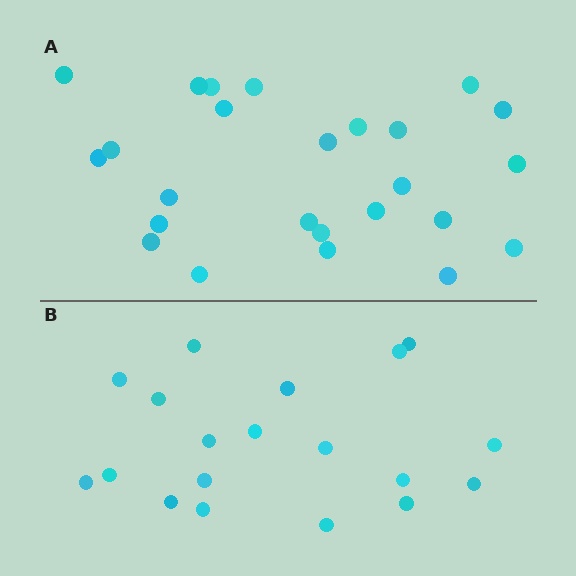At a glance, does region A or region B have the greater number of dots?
Region A (the top region) has more dots.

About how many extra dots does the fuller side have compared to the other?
Region A has about 6 more dots than region B.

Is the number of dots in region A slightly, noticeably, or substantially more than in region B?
Region A has noticeably more, but not dramatically so. The ratio is roughly 1.3 to 1.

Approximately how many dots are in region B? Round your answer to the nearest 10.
About 20 dots. (The exact count is 19, which rounds to 20.)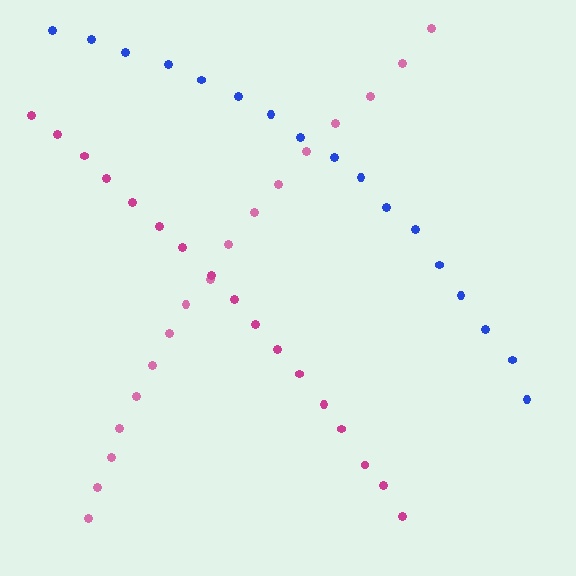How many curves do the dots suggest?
There are 3 distinct paths.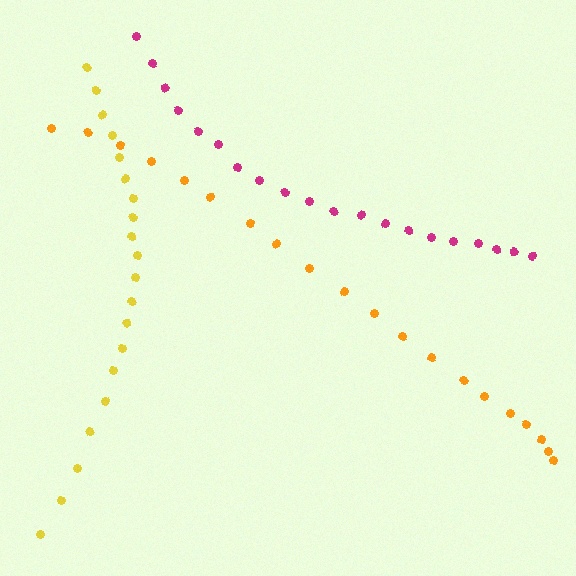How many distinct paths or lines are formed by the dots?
There are 3 distinct paths.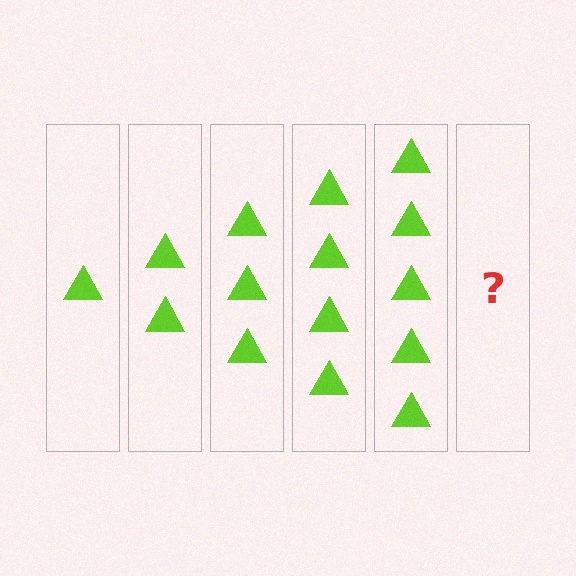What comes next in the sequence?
The next element should be 6 triangles.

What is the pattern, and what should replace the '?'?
The pattern is that each step adds one more triangle. The '?' should be 6 triangles.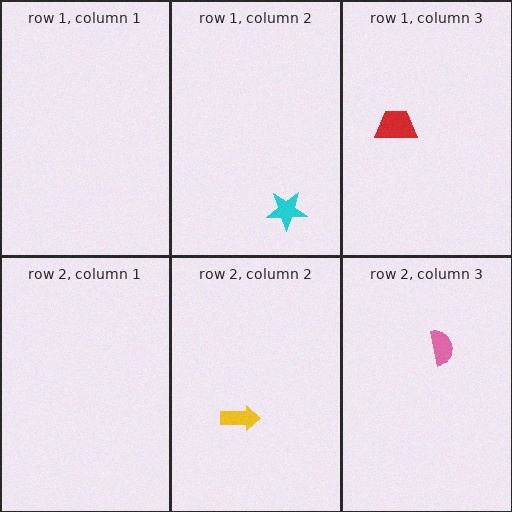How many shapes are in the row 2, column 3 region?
1.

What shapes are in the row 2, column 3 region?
The pink semicircle.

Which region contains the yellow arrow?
The row 2, column 2 region.